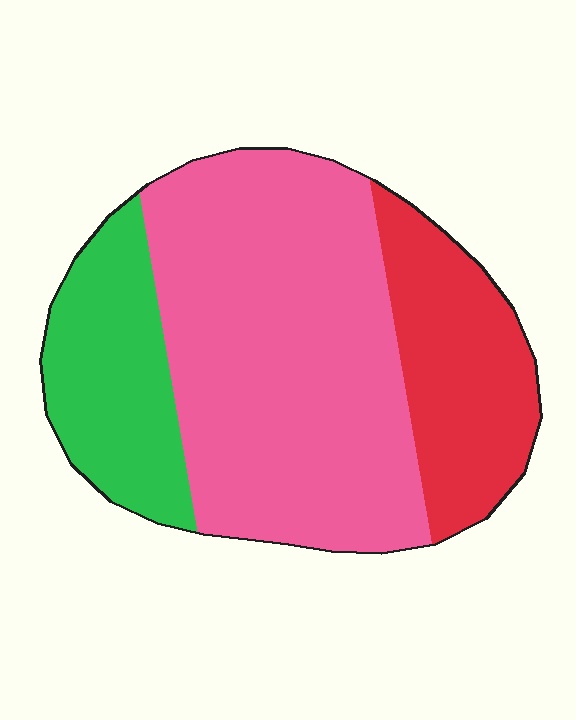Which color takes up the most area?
Pink, at roughly 55%.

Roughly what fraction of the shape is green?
Green covers about 20% of the shape.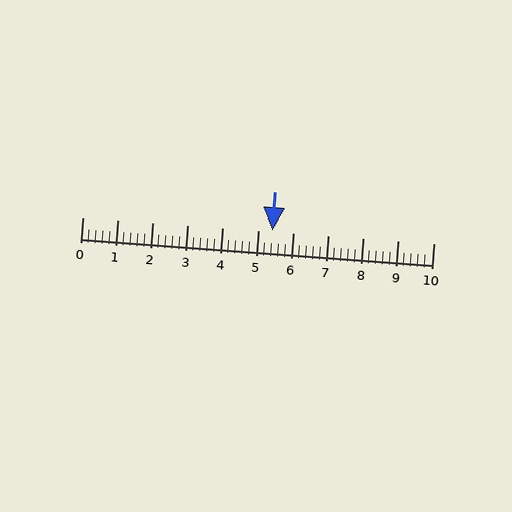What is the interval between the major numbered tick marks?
The major tick marks are spaced 1 units apart.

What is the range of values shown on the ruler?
The ruler shows values from 0 to 10.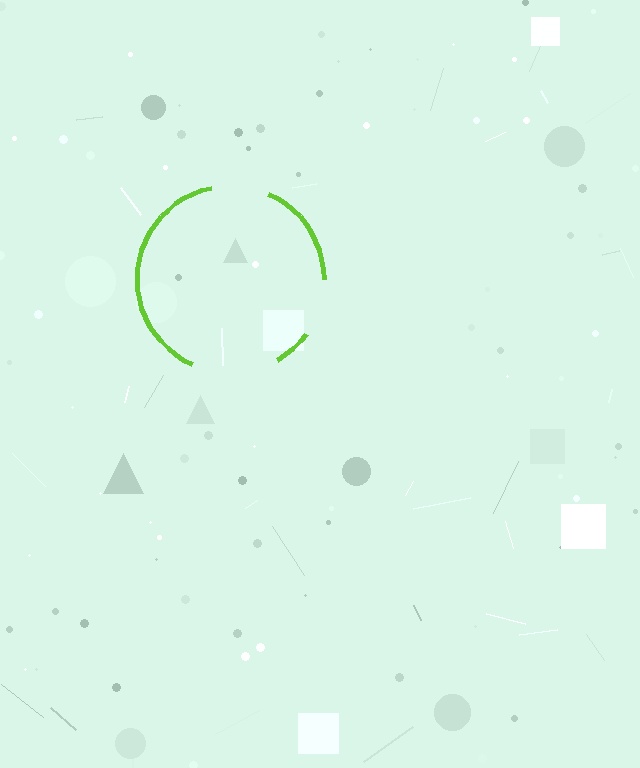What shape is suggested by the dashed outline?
The dashed outline suggests a circle.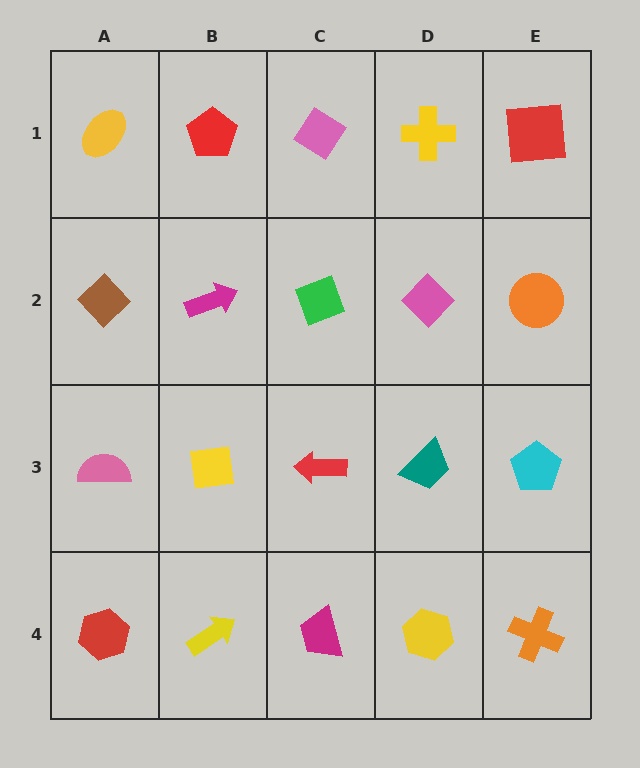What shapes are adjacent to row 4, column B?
A yellow square (row 3, column B), a red hexagon (row 4, column A), a magenta trapezoid (row 4, column C).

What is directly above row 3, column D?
A pink diamond.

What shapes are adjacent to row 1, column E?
An orange circle (row 2, column E), a yellow cross (row 1, column D).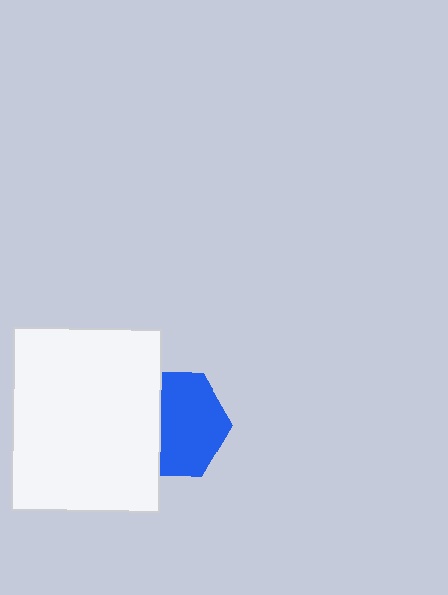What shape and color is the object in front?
The object in front is a white rectangle.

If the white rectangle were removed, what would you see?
You would see the complete blue hexagon.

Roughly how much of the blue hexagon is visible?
About half of it is visible (roughly 63%).